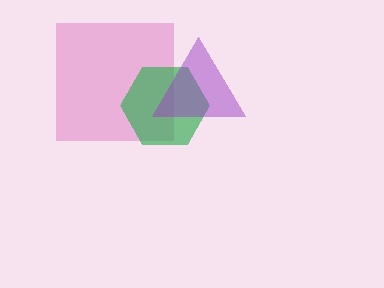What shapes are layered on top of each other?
The layered shapes are: a pink square, a green hexagon, a purple triangle.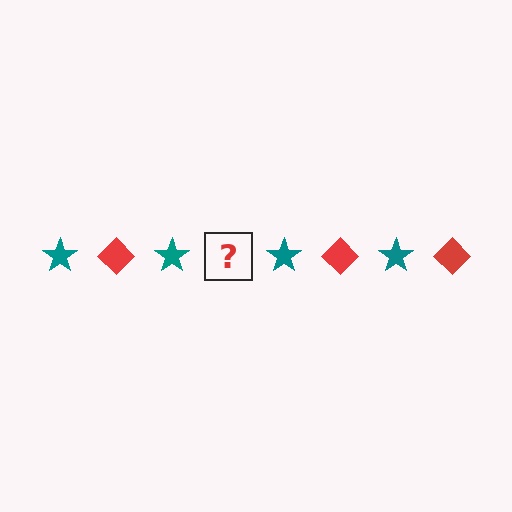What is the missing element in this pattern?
The missing element is a red diamond.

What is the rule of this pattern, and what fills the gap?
The rule is that the pattern alternates between teal star and red diamond. The gap should be filled with a red diamond.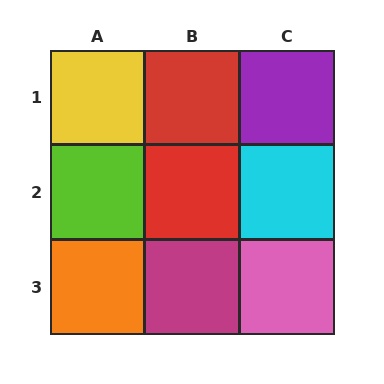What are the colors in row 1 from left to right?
Yellow, red, purple.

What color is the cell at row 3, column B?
Magenta.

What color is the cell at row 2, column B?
Red.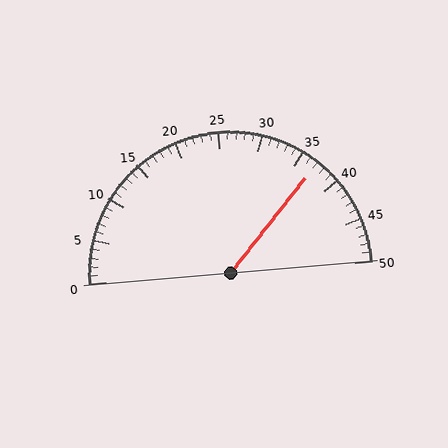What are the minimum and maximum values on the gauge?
The gauge ranges from 0 to 50.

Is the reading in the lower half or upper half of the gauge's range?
The reading is in the upper half of the range (0 to 50).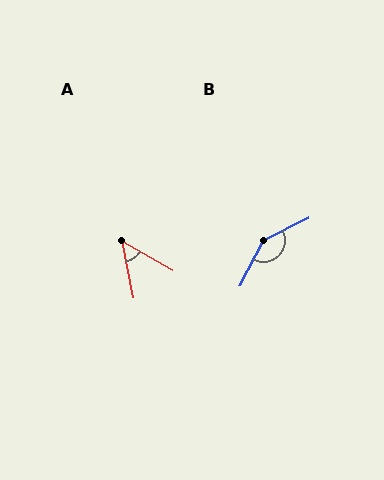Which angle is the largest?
B, at approximately 144 degrees.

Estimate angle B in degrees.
Approximately 144 degrees.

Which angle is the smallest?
A, at approximately 49 degrees.